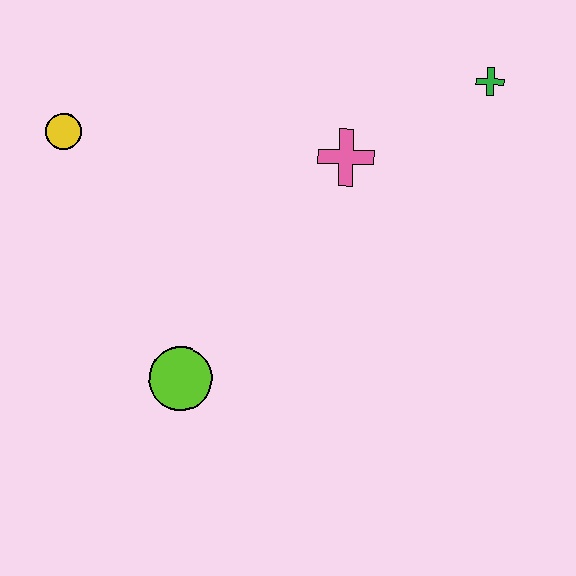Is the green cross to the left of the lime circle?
No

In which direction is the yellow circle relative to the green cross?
The yellow circle is to the left of the green cross.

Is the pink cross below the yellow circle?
Yes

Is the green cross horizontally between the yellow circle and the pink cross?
No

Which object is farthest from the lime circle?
The green cross is farthest from the lime circle.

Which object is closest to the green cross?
The pink cross is closest to the green cross.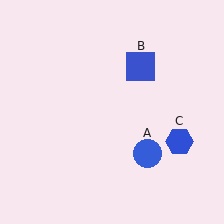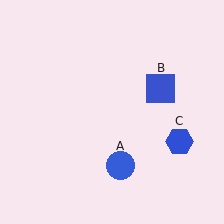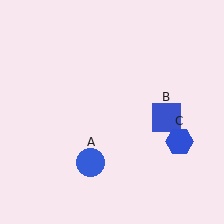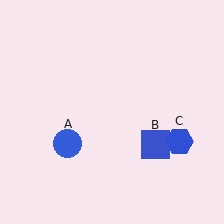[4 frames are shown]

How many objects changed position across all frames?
2 objects changed position: blue circle (object A), blue square (object B).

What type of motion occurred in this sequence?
The blue circle (object A), blue square (object B) rotated clockwise around the center of the scene.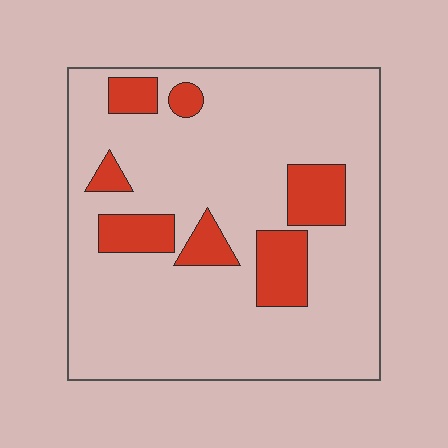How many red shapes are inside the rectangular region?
7.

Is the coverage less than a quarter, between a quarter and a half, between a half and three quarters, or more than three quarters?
Less than a quarter.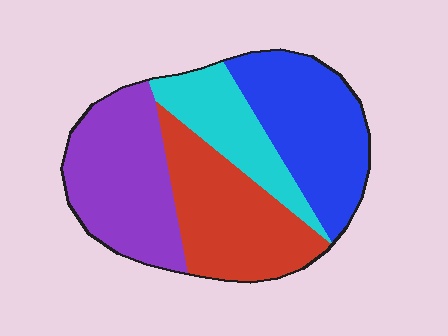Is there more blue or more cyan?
Blue.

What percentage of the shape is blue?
Blue takes up between a sixth and a third of the shape.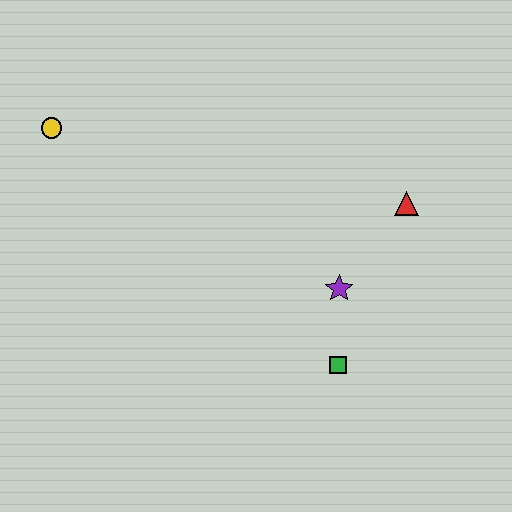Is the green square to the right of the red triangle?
No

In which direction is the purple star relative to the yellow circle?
The purple star is to the right of the yellow circle.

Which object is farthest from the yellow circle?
The green square is farthest from the yellow circle.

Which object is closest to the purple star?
The green square is closest to the purple star.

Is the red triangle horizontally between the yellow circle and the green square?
No